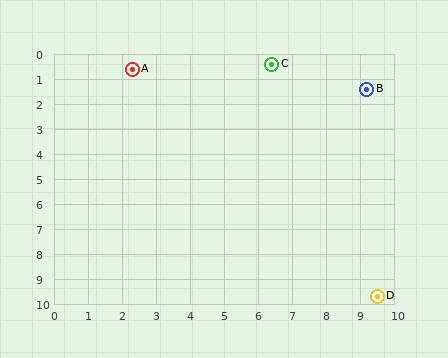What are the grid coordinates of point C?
Point C is at approximately (6.4, 0.4).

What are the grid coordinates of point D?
Point D is at approximately (9.5, 9.7).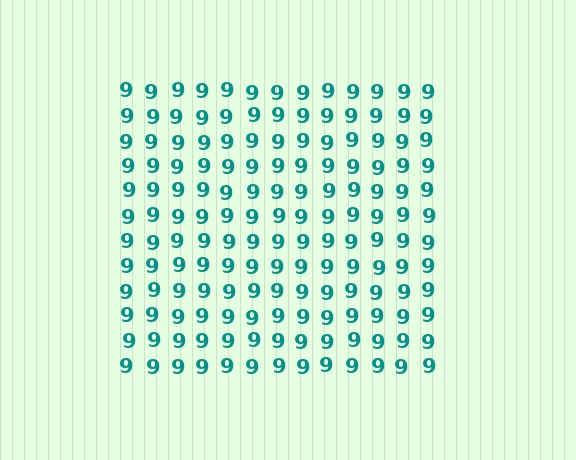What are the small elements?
The small elements are digit 9's.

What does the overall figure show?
The overall figure shows a square.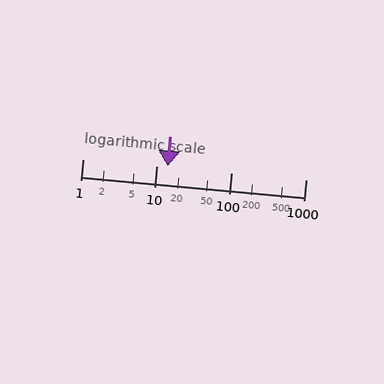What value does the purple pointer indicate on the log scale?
The pointer indicates approximately 14.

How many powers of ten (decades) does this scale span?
The scale spans 3 decades, from 1 to 1000.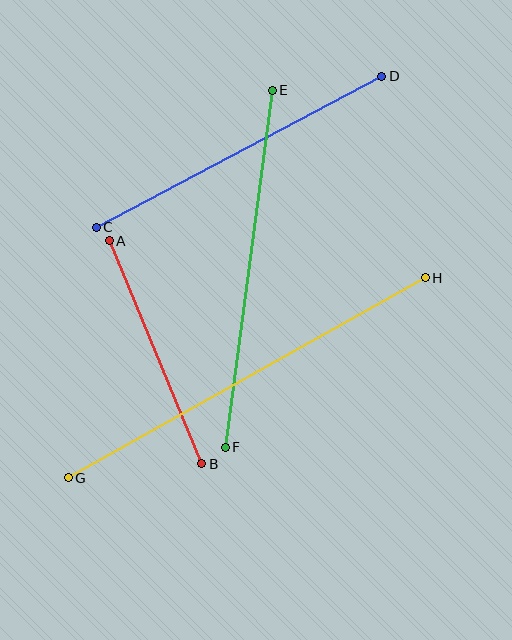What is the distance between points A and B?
The distance is approximately 242 pixels.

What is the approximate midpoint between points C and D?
The midpoint is at approximately (239, 152) pixels.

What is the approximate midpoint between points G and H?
The midpoint is at approximately (247, 378) pixels.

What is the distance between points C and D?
The distance is approximately 323 pixels.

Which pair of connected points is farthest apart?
Points G and H are farthest apart.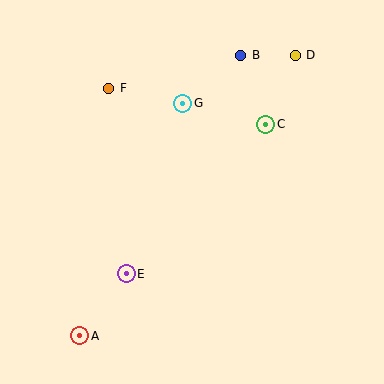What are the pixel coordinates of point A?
Point A is at (80, 336).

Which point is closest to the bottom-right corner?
Point E is closest to the bottom-right corner.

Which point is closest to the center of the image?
Point G at (183, 103) is closest to the center.